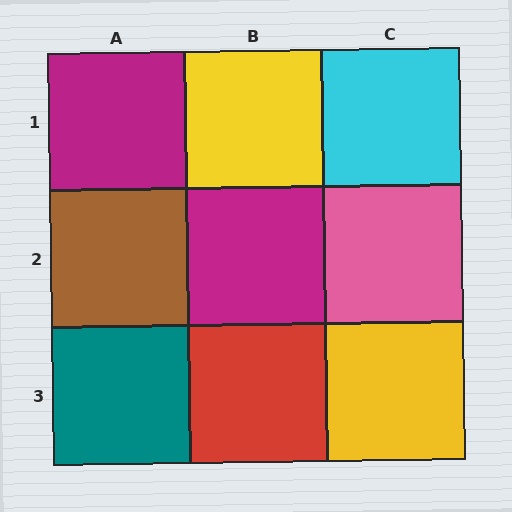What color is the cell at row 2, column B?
Magenta.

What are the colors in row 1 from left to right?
Magenta, yellow, cyan.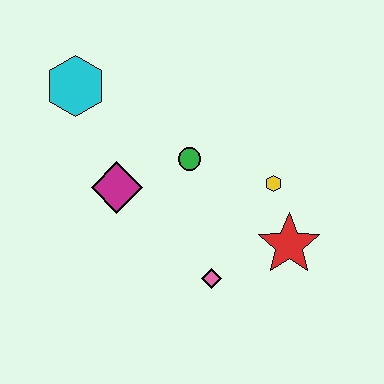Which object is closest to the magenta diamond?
The green circle is closest to the magenta diamond.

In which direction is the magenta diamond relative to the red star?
The magenta diamond is to the left of the red star.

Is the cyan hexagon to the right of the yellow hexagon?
No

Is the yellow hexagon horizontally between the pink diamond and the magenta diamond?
No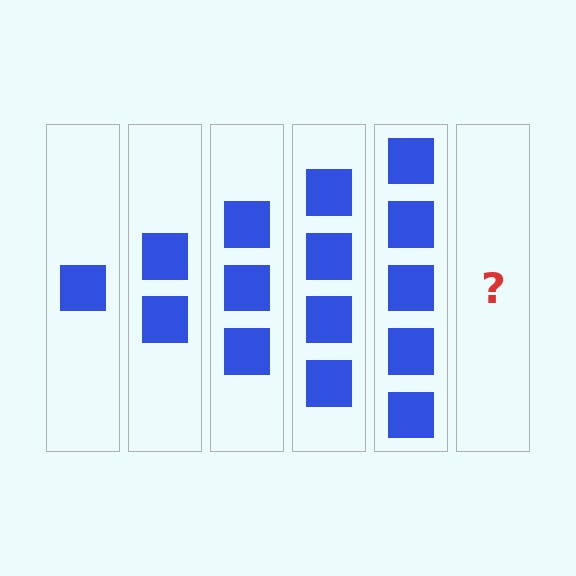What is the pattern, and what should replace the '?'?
The pattern is that each step adds one more square. The '?' should be 6 squares.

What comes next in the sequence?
The next element should be 6 squares.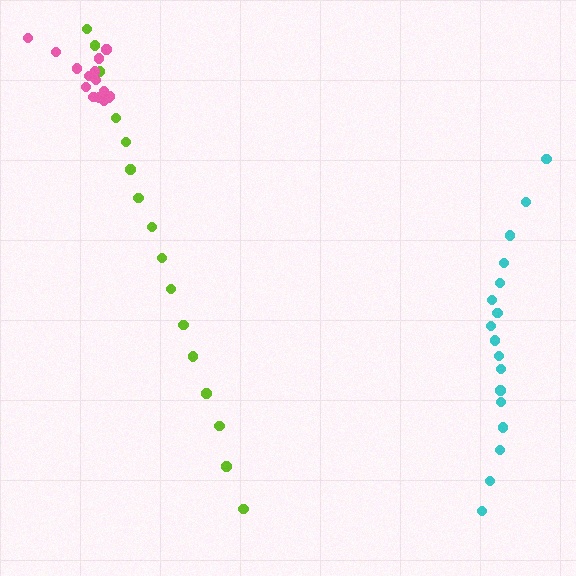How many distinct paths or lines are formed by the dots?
There are 3 distinct paths.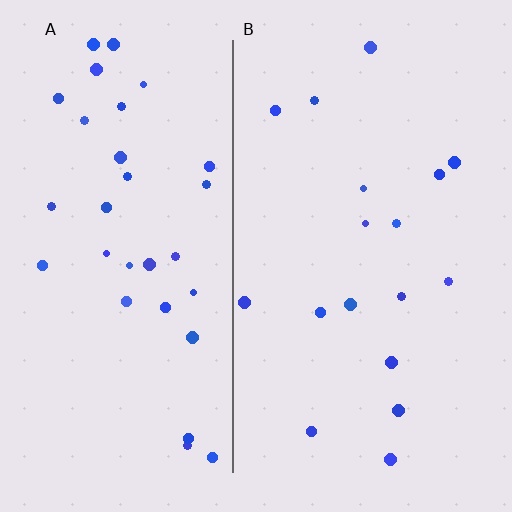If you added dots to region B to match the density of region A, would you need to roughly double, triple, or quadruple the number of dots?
Approximately double.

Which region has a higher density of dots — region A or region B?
A (the left).